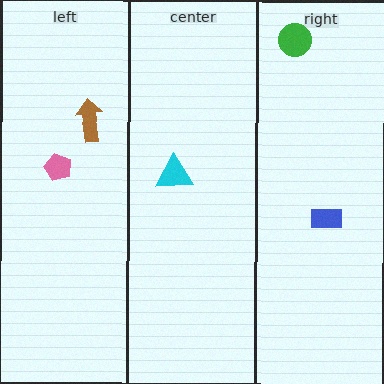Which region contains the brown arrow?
The left region.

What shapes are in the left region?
The pink pentagon, the brown arrow.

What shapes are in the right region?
The blue rectangle, the green circle.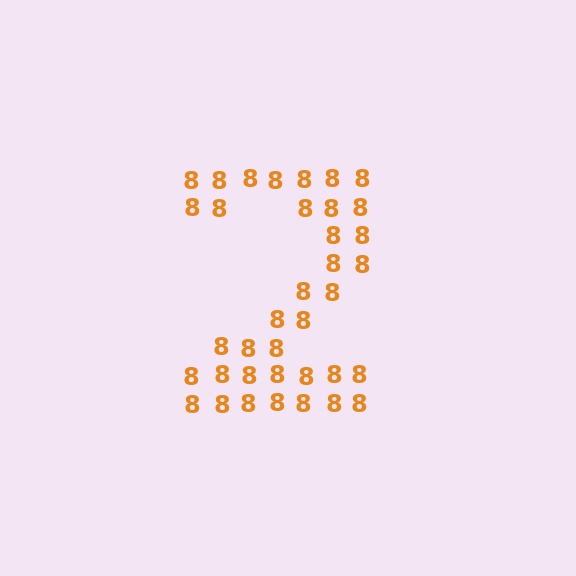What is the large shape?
The large shape is the digit 2.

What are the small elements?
The small elements are digit 8's.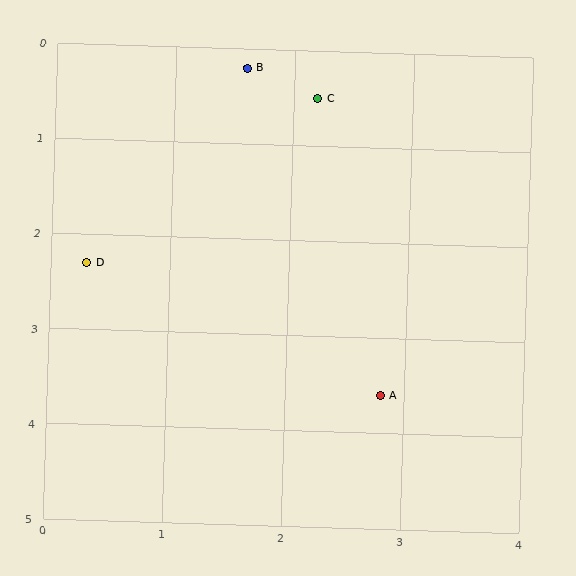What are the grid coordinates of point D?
Point D is at approximately (0.3, 2.3).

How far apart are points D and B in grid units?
Points D and B are about 2.5 grid units apart.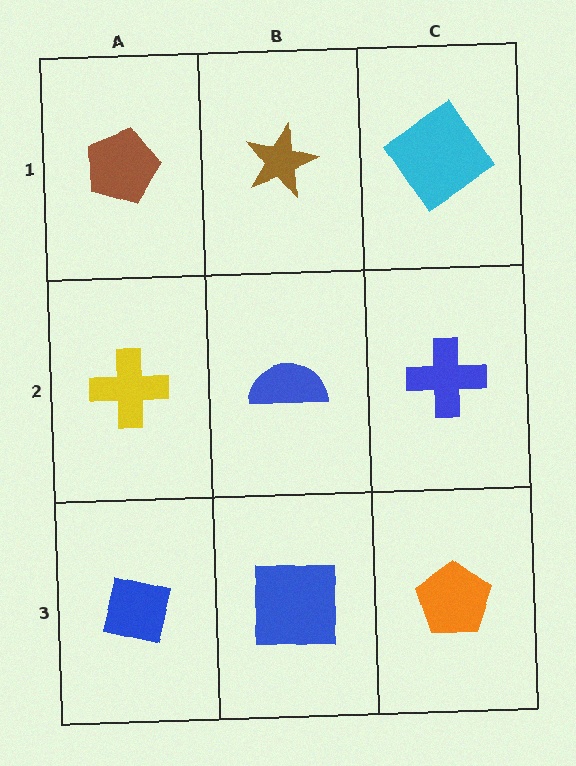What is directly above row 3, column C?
A blue cross.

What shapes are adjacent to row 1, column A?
A yellow cross (row 2, column A), a brown star (row 1, column B).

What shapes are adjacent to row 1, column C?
A blue cross (row 2, column C), a brown star (row 1, column B).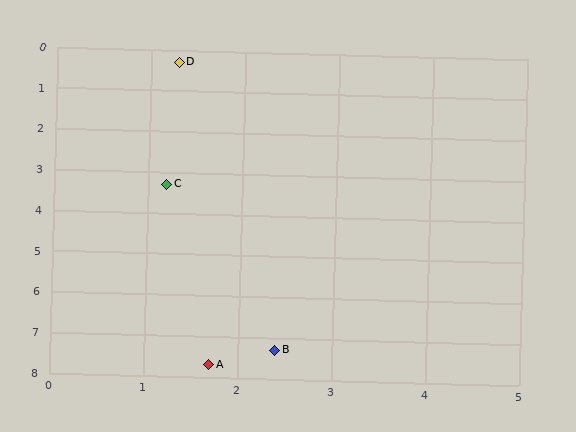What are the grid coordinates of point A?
Point A is at approximately (1.7, 7.7).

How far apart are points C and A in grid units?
Points C and A are about 4.4 grid units apart.